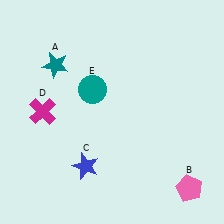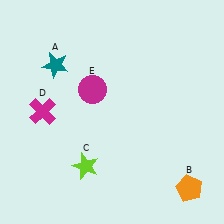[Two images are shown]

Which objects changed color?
B changed from pink to orange. C changed from blue to lime. E changed from teal to magenta.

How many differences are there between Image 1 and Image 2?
There are 3 differences between the two images.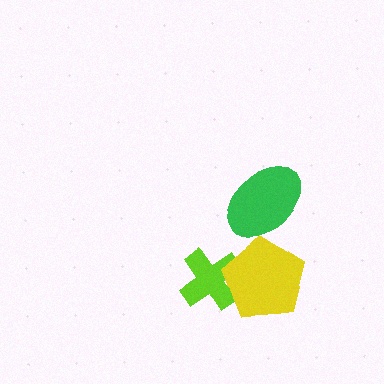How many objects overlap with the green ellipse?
1 object overlaps with the green ellipse.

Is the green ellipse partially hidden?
Yes, it is partially covered by another shape.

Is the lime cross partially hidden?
Yes, it is partially covered by another shape.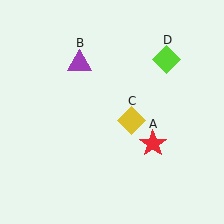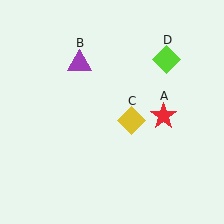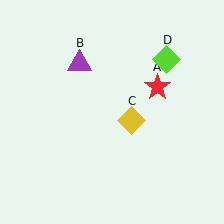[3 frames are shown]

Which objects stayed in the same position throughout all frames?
Purple triangle (object B) and yellow diamond (object C) and lime diamond (object D) remained stationary.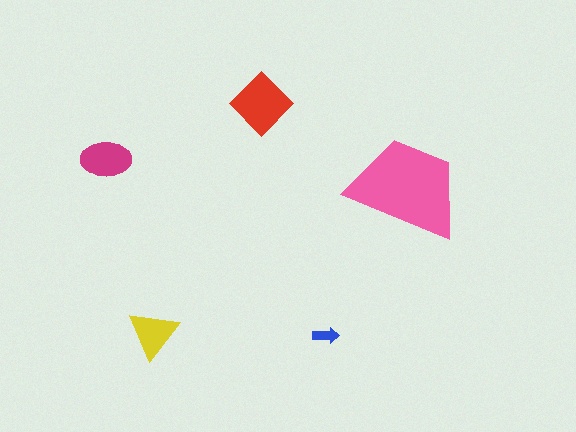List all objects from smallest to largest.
The blue arrow, the yellow triangle, the magenta ellipse, the red diamond, the pink trapezoid.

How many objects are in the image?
There are 5 objects in the image.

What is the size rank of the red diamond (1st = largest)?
2nd.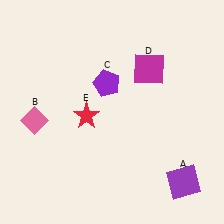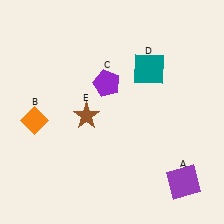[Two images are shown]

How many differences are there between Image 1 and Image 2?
There are 3 differences between the two images.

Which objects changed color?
B changed from pink to orange. D changed from magenta to teal. E changed from red to brown.